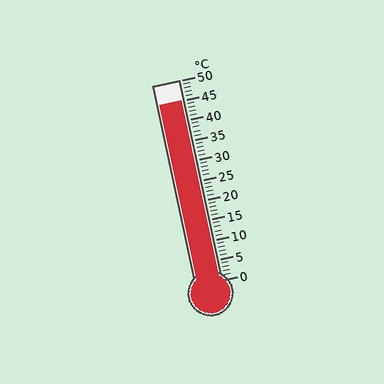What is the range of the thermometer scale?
The thermometer scale ranges from 0°C to 50°C.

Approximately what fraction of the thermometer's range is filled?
The thermometer is filled to approximately 90% of its range.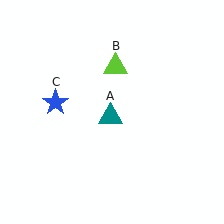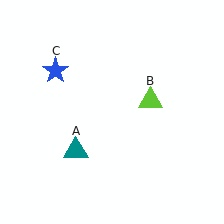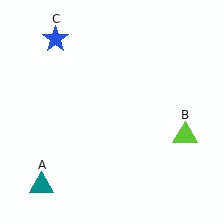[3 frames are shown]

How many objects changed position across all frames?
3 objects changed position: teal triangle (object A), lime triangle (object B), blue star (object C).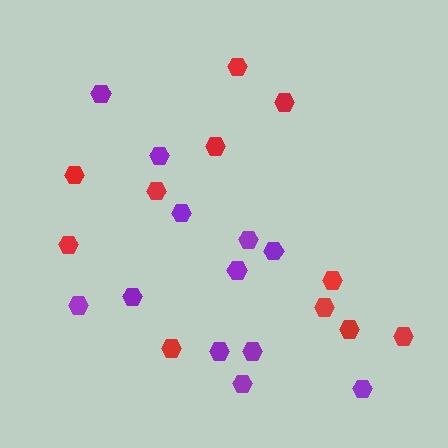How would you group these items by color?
There are 2 groups: one group of red hexagons (11) and one group of purple hexagons (12).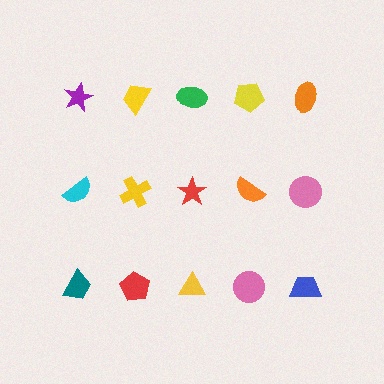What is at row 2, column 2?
A yellow cross.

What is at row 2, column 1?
A cyan semicircle.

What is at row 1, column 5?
An orange ellipse.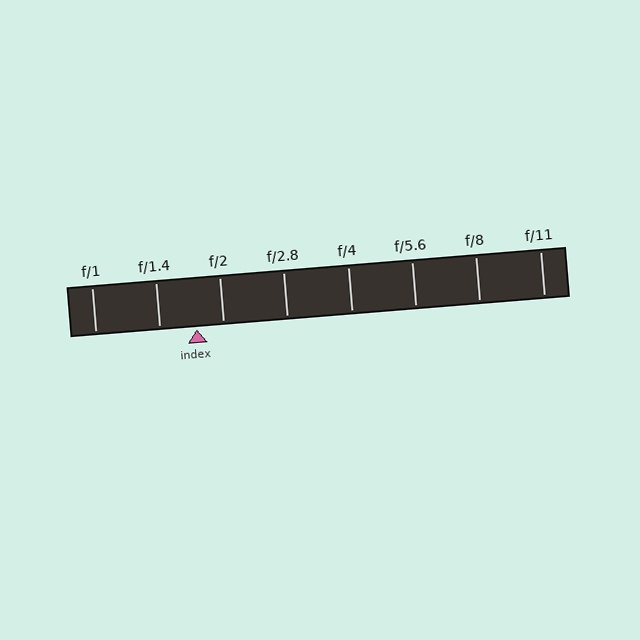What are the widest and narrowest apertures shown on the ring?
The widest aperture shown is f/1 and the narrowest is f/11.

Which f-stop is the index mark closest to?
The index mark is closest to f/2.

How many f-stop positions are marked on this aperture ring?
There are 8 f-stop positions marked.